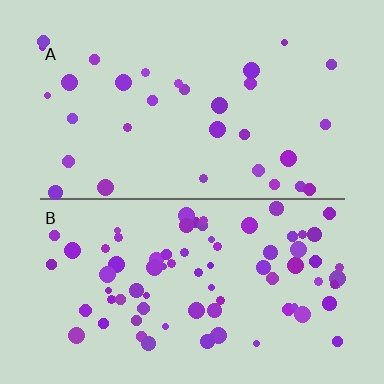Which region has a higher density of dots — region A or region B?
B (the bottom).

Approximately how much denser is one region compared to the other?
Approximately 2.5× — region B over region A.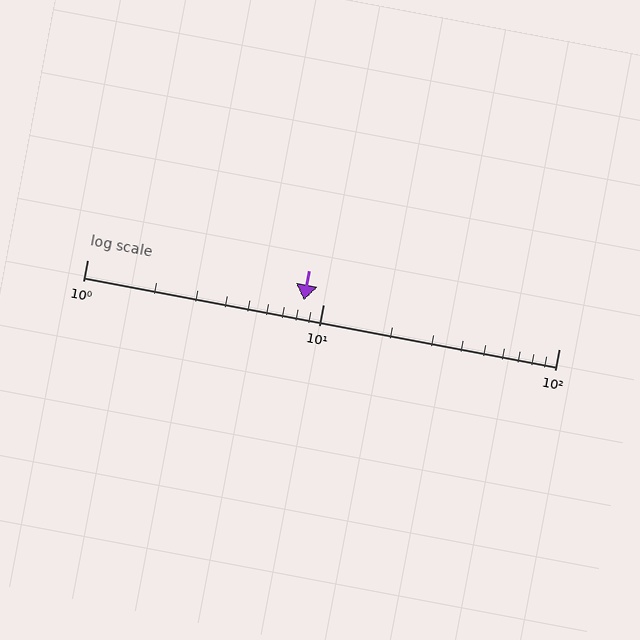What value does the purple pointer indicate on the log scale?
The pointer indicates approximately 8.3.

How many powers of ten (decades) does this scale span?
The scale spans 2 decades, from 1 to 100.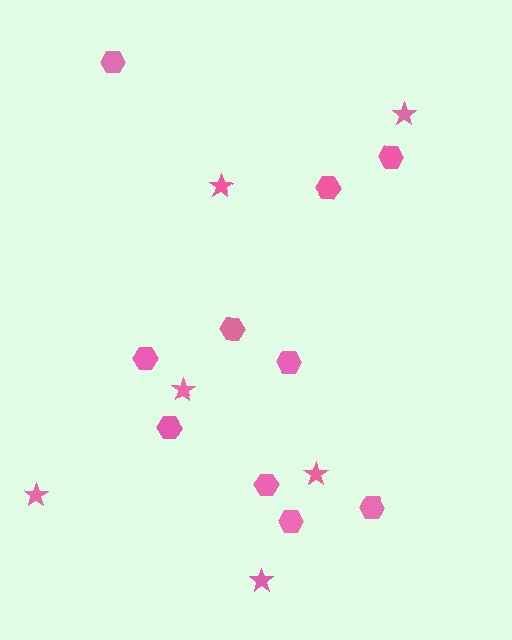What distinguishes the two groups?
There are 2 groups: one group of stars (6) and one group of hexagons (10).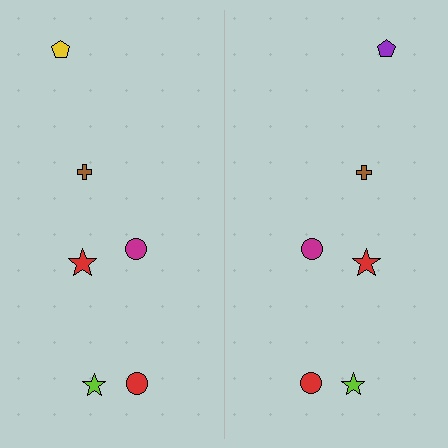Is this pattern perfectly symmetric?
No, the pattern is not perfectly symmetric. The purple pentagon on the right side breaks the symmetry — its mirror counterpart is yellow.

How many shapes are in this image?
There are 12 shapes in this image.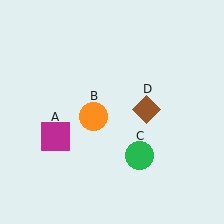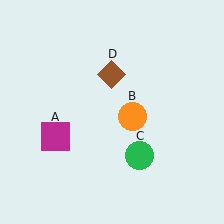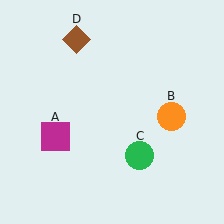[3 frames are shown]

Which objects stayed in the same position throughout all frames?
Magenta square (object A) and green circle (object C) remained stationary.